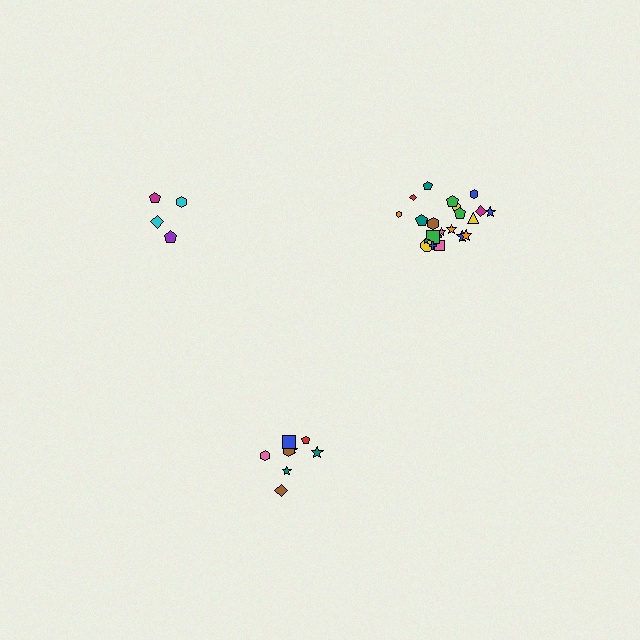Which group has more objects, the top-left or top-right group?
The top-right group.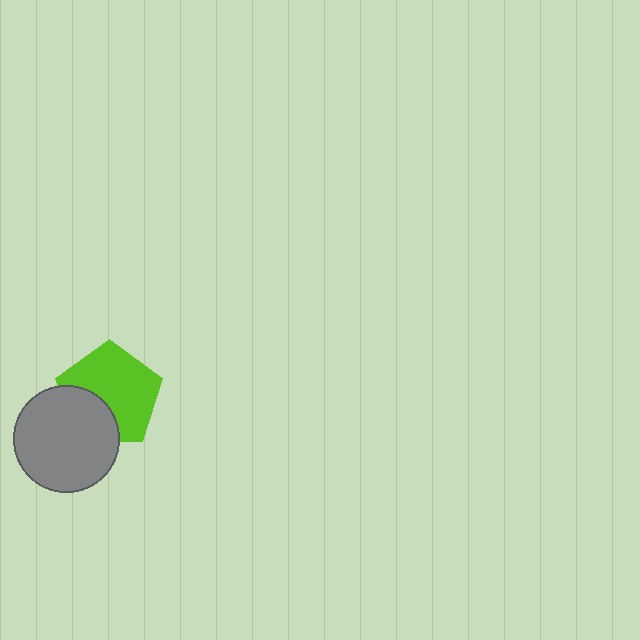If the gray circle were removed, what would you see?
You would see the complete lime pentagon.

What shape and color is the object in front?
The object in front is a gray circle.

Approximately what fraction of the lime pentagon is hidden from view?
Roughly 31% of the lime pentagon is hidden behind the gray circle.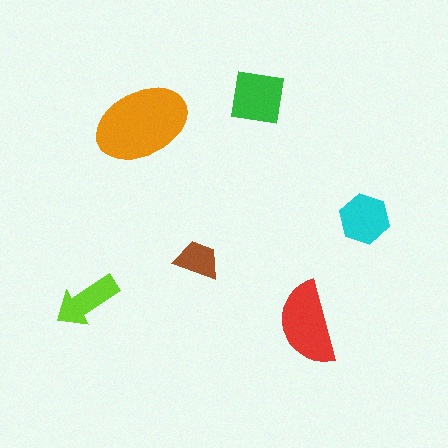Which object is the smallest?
The brown trapezoid.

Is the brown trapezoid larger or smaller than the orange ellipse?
Smaller.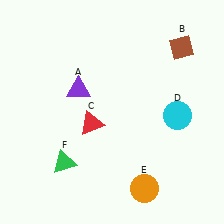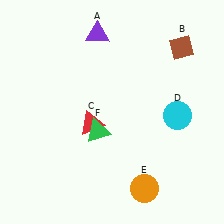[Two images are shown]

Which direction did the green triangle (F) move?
The green triangle (F) moved right.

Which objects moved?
The objects that moved are: the purple triangle (A), the green triangle (F).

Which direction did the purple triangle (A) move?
The purple triangle (A) moved up.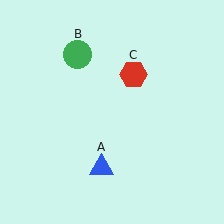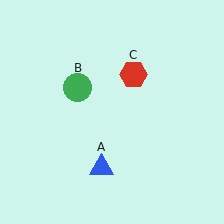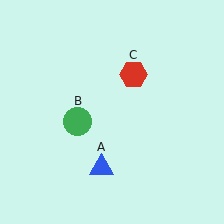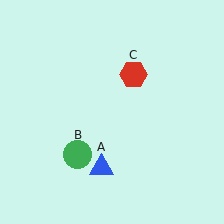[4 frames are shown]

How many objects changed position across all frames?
1 object changed position: green circle (object B).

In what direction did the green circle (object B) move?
The green circle (object B) moved down.